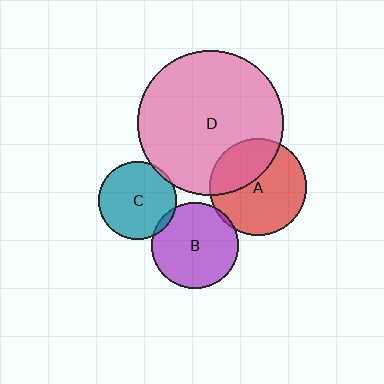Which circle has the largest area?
Circle D (pink).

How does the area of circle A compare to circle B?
Approximately 1.3 times.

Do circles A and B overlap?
Yes.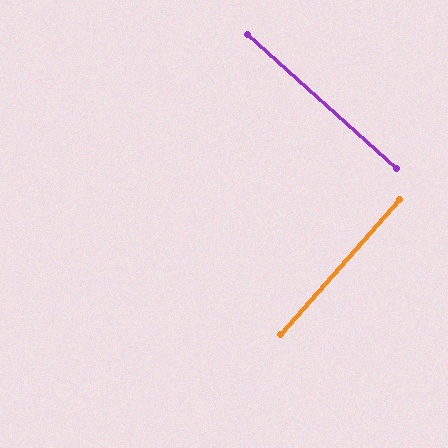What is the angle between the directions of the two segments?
Approximately 89 degrees.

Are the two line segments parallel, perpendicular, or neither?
Perpendicular — they meet at approximately 89°.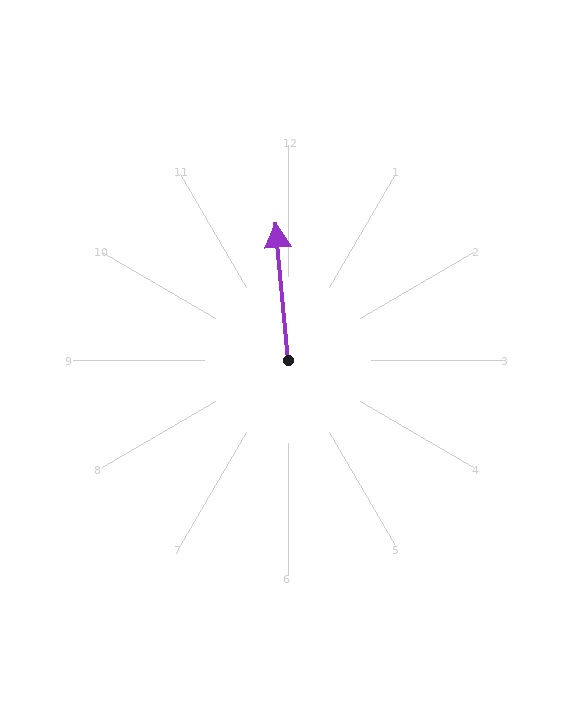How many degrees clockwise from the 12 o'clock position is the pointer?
Approximately 355 degrees.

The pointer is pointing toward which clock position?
Roughly 12 o'clock.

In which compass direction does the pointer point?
North.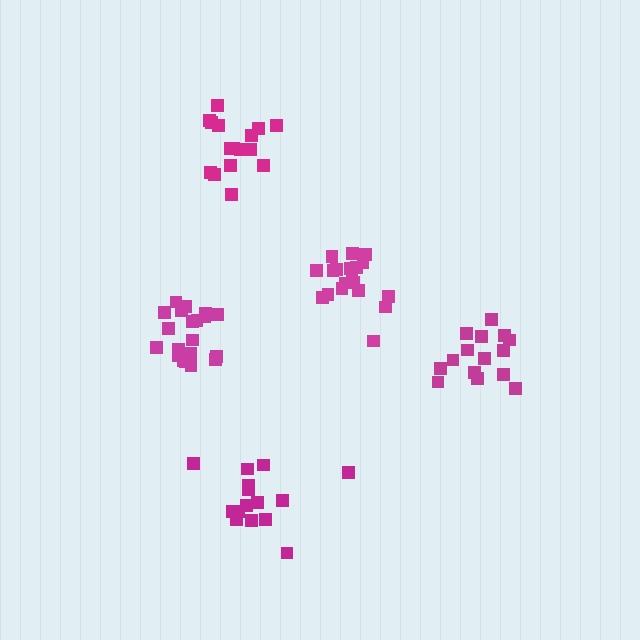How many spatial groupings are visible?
There are 5 spatial groupings.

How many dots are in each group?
Group 1: 19 dots, Group 2: 20 dots, Group 3: 15 dots, Group 4: 15 dots, Group 5: 16 dots (85 total).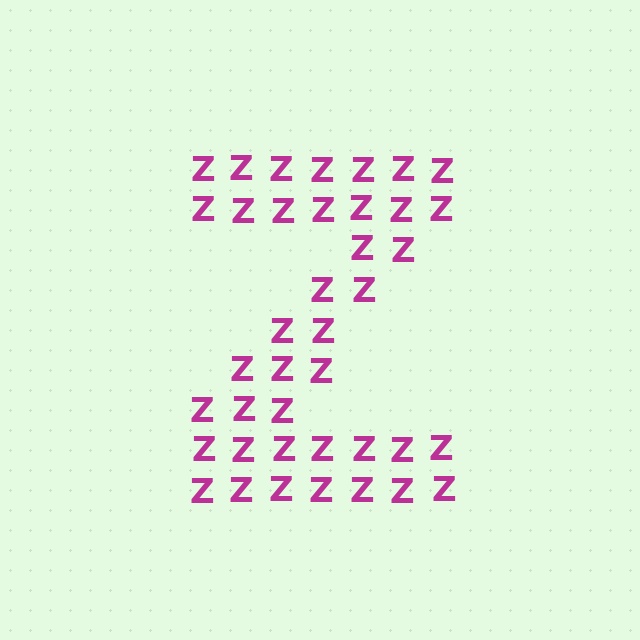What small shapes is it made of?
It is made of small letter Z's.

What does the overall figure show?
The overall figure shows the letter Z.